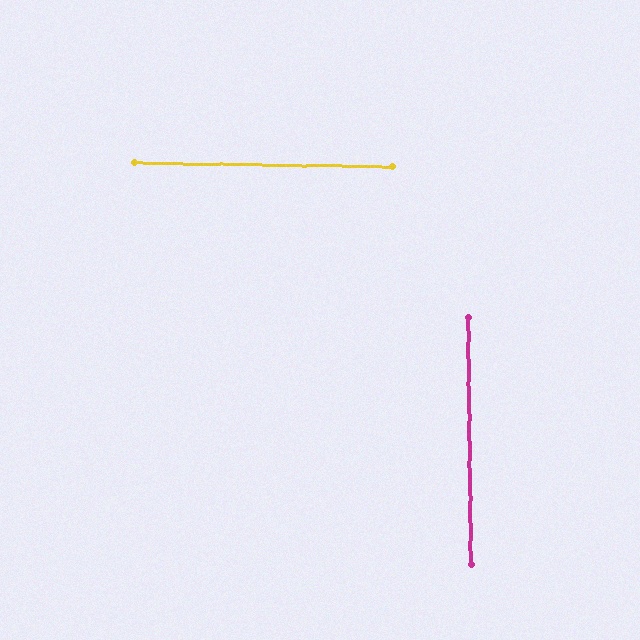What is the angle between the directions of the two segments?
Approximately 89 degrees.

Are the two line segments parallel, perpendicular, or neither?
Perpendicular — they meet at approximately 89°.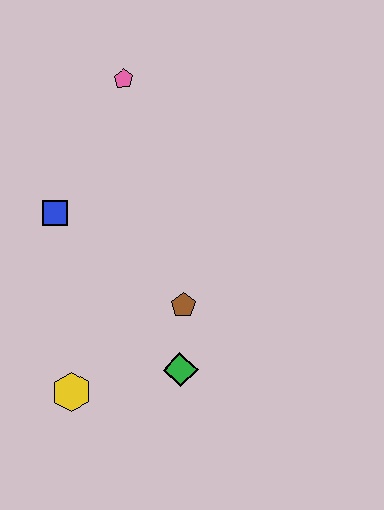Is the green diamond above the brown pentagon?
No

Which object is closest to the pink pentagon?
The blue square is closest to the pink pentagon.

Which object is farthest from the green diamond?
The pink pentagon is farthest from the green diamond.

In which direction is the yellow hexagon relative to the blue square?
The yellow hexagon is below the blue square.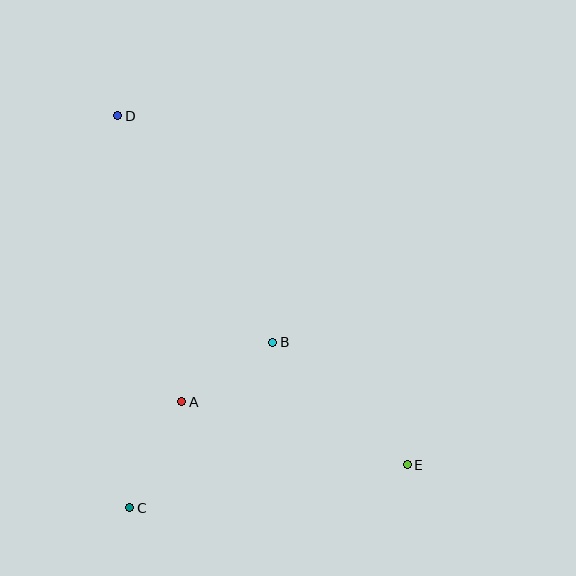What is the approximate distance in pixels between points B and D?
The distance between B and D is approximately 274 pixels.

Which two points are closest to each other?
Points A and B are closest to each other.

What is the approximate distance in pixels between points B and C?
The distance between B and C is approximately 219 pixels.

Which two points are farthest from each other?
Points D and E are farthest from each other.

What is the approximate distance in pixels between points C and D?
The distance between C and D is approximately 392 pixels.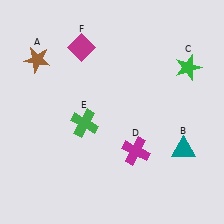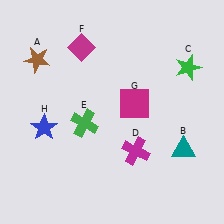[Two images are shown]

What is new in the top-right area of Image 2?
A magenta square (G) was added in the top-right area of Image 2.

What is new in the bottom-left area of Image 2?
A blue star (H) was added in the bottom-left area of Image 2.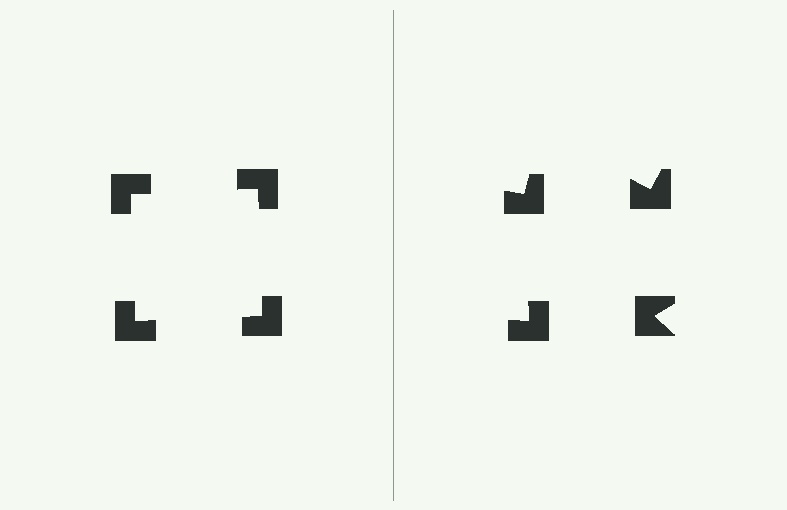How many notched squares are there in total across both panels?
8 — 4 on each side.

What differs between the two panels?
The notched squares are positioned identically on both sides; only the wedge orientations differ. On the left they align to a square; on the right they are misaligned.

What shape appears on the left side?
An illusory square.